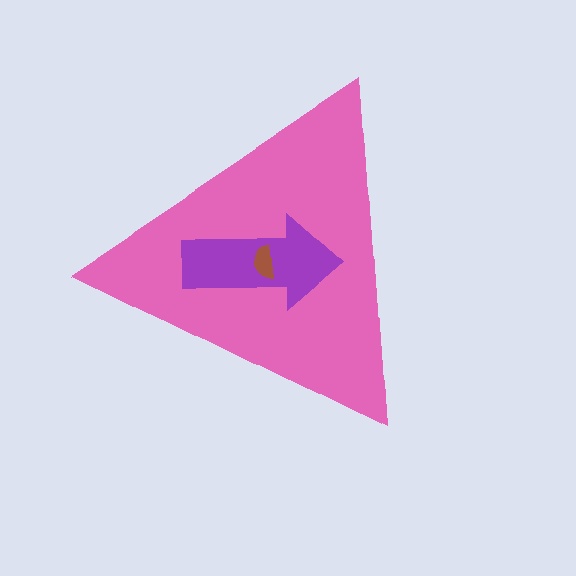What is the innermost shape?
The brown semicircle.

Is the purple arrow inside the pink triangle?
Yes.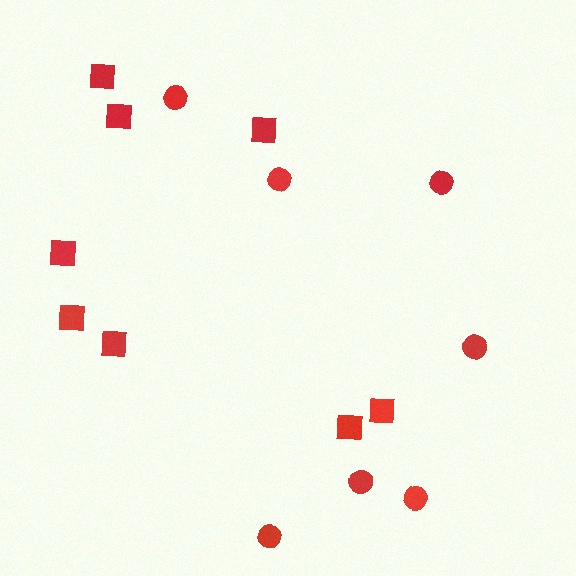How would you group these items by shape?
There are 2 groups: one group of circles (7) and one group of squares (8).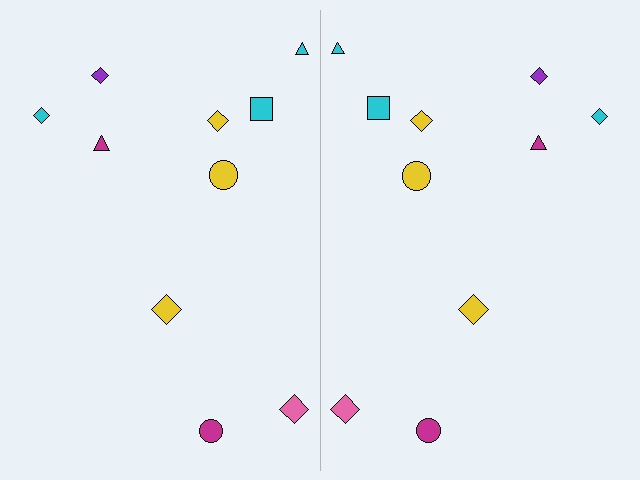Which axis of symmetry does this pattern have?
The pattern has a vertical axis of symmetry running through the center of the image.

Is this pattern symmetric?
Yes, this pattern has bilateral (reflection) symmetry.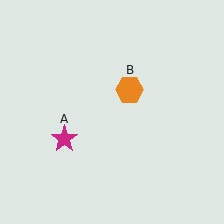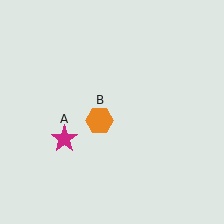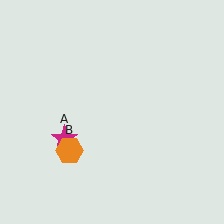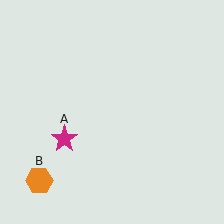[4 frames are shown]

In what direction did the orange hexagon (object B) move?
The orange hexagon (object B) moved down and to the left.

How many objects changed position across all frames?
1 object changed position: orange hexagon (object B).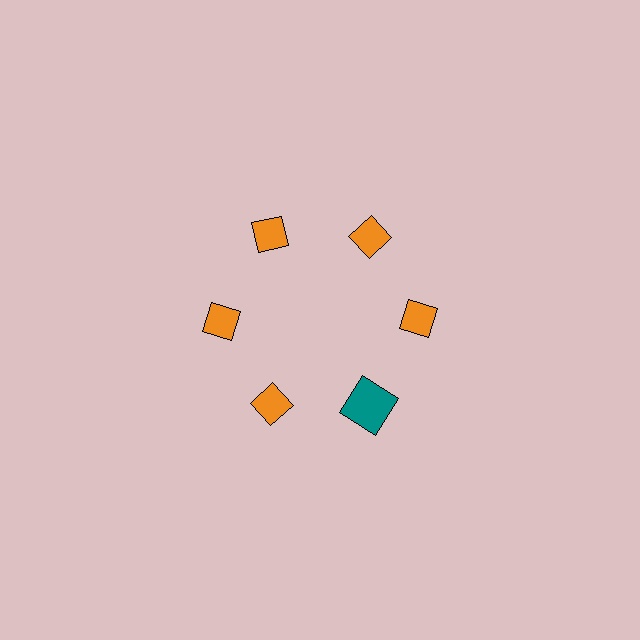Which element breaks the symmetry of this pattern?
The teal square at roughly the 5 o'clock position breaks the symmetry. All other shapes are orange diamonds.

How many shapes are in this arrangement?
There are 6 shapes arranged in a ring pattern.